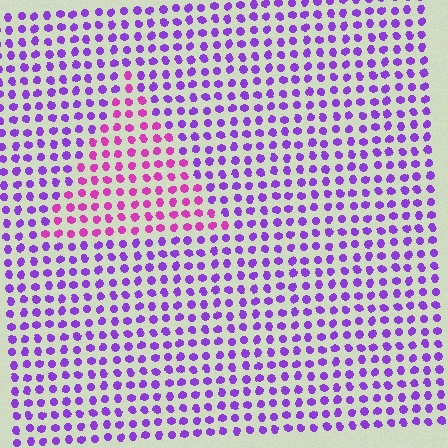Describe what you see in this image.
The image is filled with small purple elements in a uniform arrangement. A triangle-shaped region is visible where the elements are tinted to a slightly different hue, forming a subtle color boundary.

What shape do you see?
I see a triangle.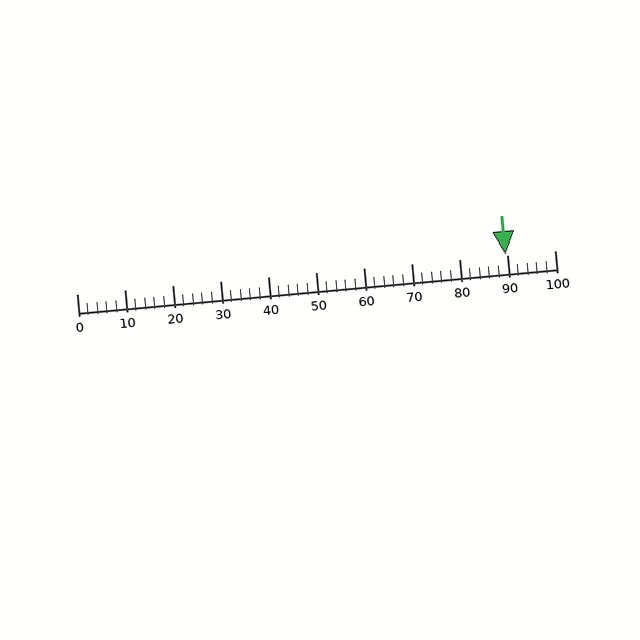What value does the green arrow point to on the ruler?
The green arrow points to approximately 90.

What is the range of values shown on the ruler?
The ruler shows values from 0 to 100.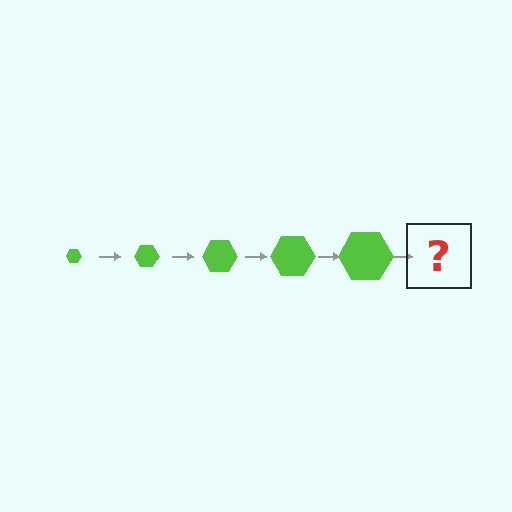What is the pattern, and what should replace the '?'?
The pattern is that the hexagon gets progressively larger each step. The '?' should be a lime hexagon, larger than the previous one.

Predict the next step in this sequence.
The next step is a lime hexagon, larger than the previous one.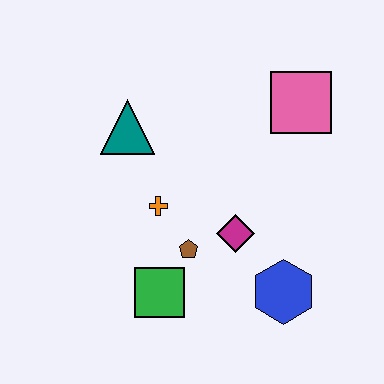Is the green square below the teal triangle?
Yes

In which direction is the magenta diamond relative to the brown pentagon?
The magenta diamond is to the right of the brown pentagon.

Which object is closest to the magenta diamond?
The brown pentagon is closest to the magenta diamond.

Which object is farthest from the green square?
The pink square is farthest from the green square.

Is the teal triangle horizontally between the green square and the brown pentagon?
No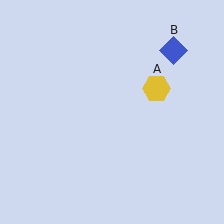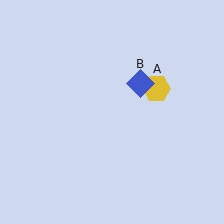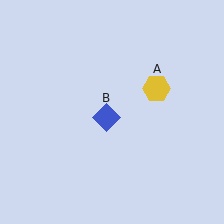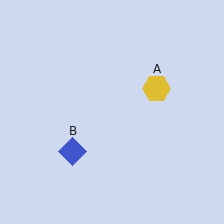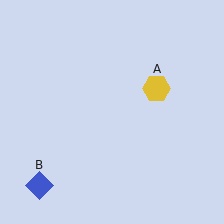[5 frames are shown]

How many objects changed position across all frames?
1 object changed position: blue diamond (object B).